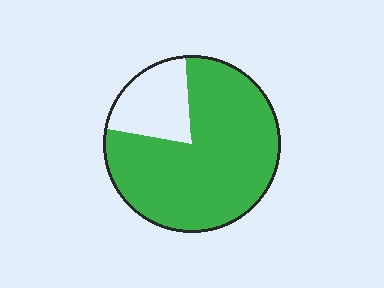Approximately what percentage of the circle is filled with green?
Approximately 80%.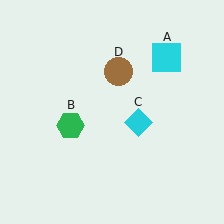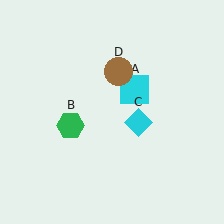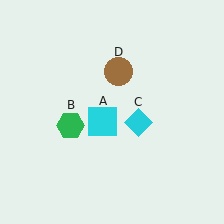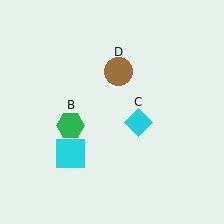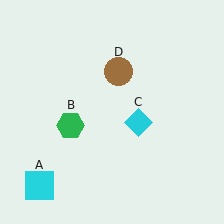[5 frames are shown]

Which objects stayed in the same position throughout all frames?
Green hexagon (object B) and cyan diamond (object C) and brown circle (object D) remained stationary.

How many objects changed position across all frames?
1 object changed position: cyan square (object A).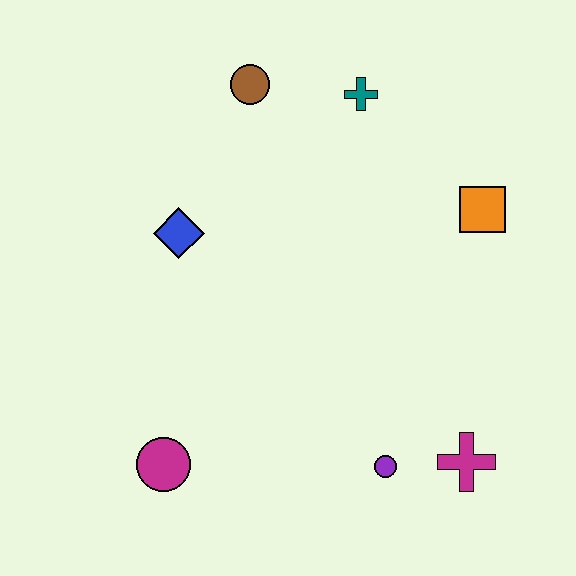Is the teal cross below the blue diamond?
No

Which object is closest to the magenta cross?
The purple circle is closest to the magenta cross.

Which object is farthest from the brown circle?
The magenta cross is farthest from the brown circle.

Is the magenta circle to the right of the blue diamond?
No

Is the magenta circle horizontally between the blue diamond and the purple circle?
No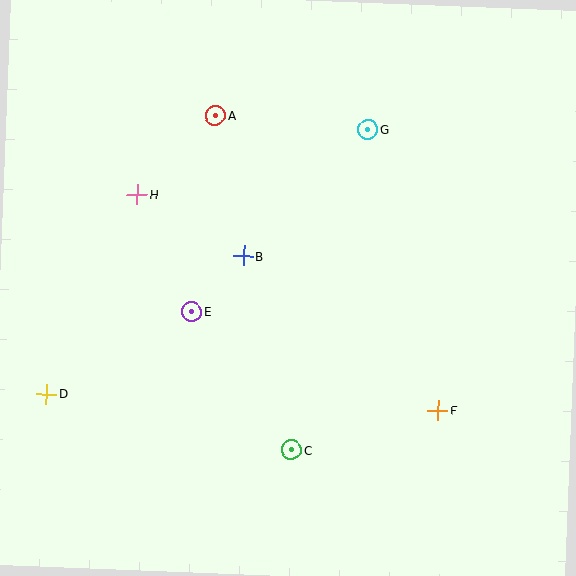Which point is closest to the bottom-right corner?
Point F is closest to the bottom-right corner.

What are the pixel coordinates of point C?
Point C is at (292, 450).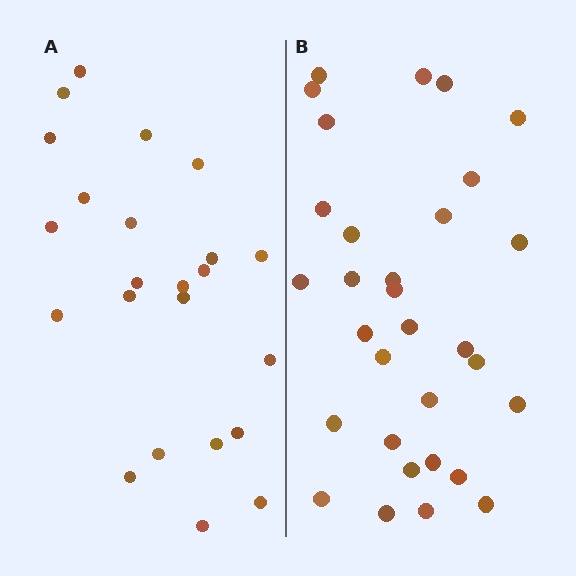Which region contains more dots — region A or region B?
Region B (the right region) has more dots.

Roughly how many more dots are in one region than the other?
Region B has roughly 8 or so more dots than region A.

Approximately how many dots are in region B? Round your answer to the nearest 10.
About 30 dots. (The exact count is 31, which rounds to 30.)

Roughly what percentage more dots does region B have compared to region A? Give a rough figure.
About 35% more.